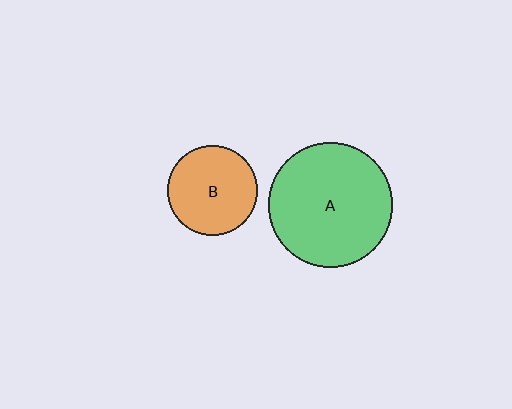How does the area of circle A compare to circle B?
Approximately 1.9 times.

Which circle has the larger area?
Circle A (green).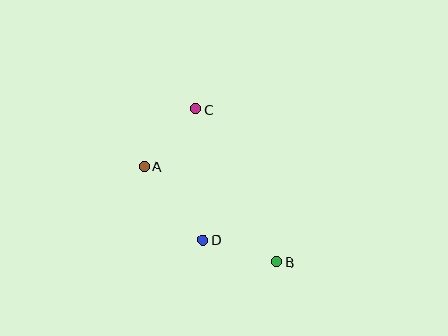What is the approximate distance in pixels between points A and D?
The distance between A and D is approximately 94 pixels.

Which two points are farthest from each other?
Points B and C are farthest from each other.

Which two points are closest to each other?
Points B and D are closest to each other.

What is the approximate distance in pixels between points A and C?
The distance between A and C is approximately 77 pixels.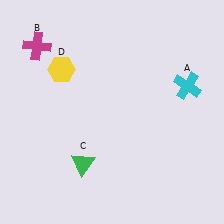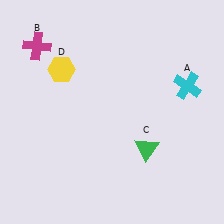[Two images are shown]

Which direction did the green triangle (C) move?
The green triangle (C) moved right.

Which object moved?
The green triangle (C) moved right.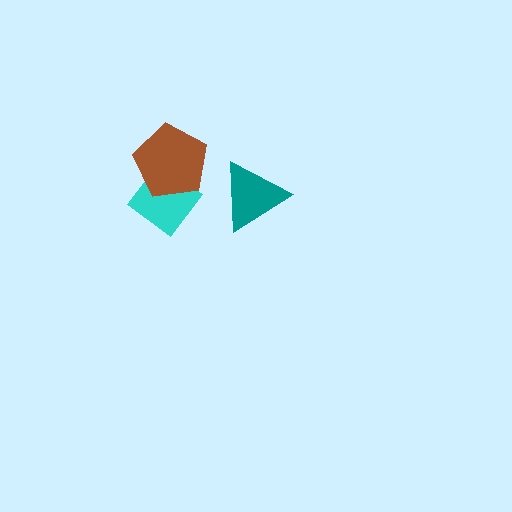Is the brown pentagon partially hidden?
No, no other shape covers it.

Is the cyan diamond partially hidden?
Yes, it is partially covered by another shape.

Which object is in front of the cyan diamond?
The brown pentagon is in front of the cyan diamond.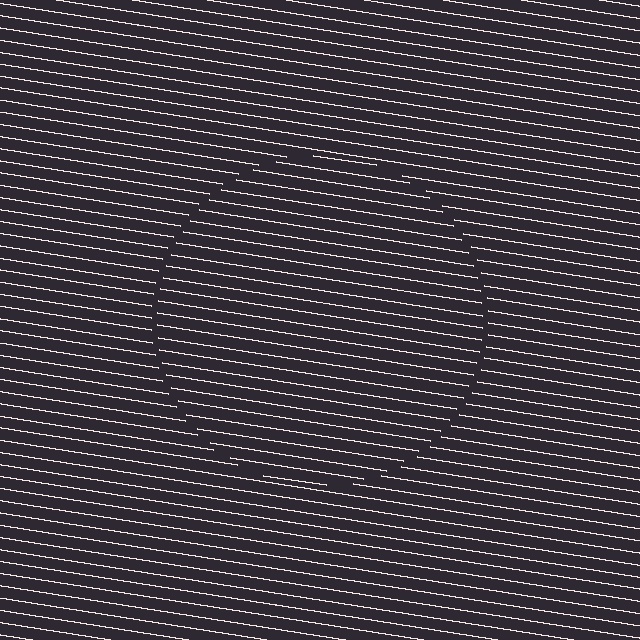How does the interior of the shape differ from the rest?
The interior of the shape contains the same grating, shifted by half a period — the contour is defined by the phase discontinuity where line-ends from the inner and outer gratings abut.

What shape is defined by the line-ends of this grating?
An illusory circle. The interior of the shape contains the same grating, shifted by half a period — the contour is defined by the phase discontinuity where line-ends from the inner and outer gratings abut.